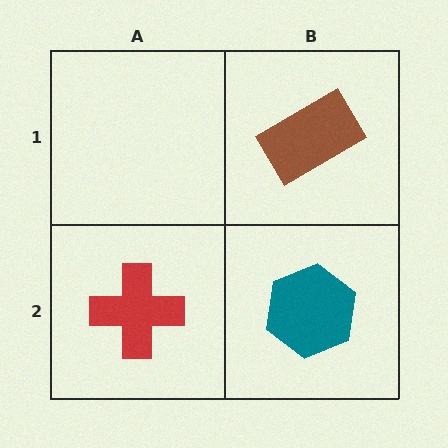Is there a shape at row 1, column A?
No, that cell is empty.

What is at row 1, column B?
A brown rectangle.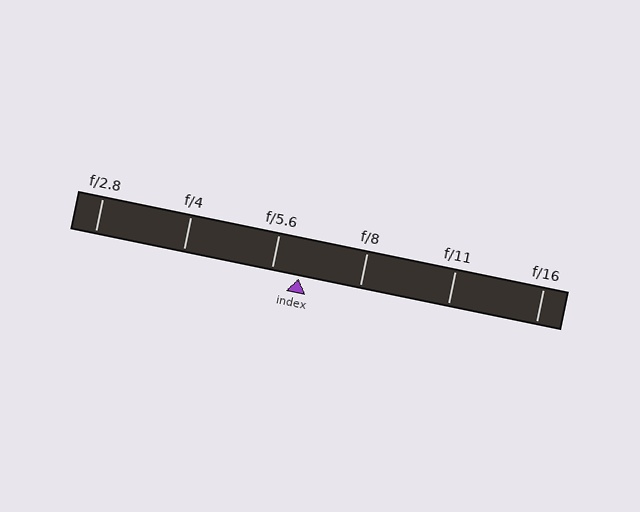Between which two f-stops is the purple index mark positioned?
The index mark is between f/5.6 and f/8.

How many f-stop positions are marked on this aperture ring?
There are 6 f-stop positions marked.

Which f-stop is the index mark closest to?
The index mark is closest to f/5.6.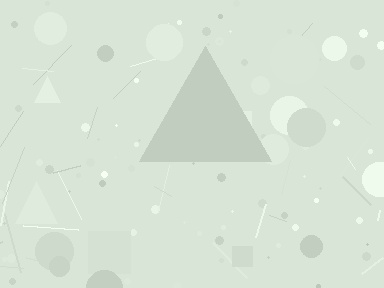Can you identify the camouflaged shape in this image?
The camouflaged shape is a triangle.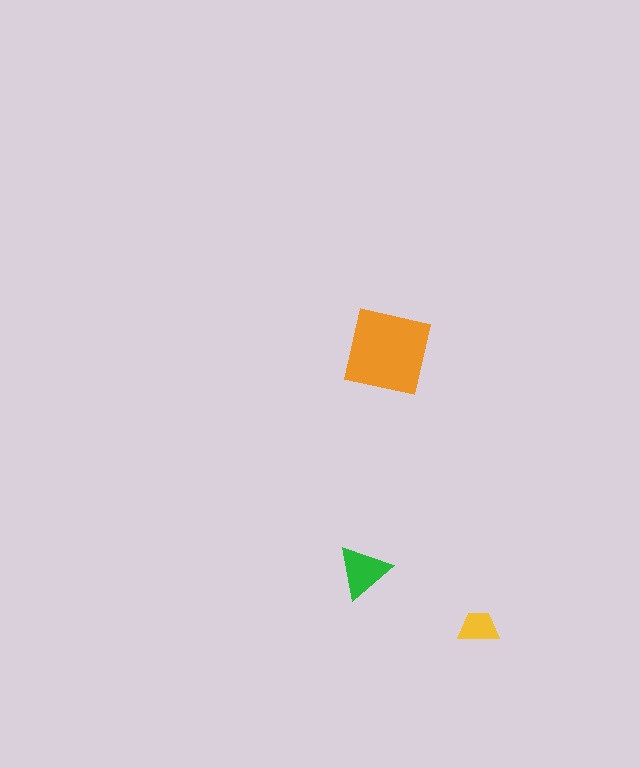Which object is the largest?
The orange square.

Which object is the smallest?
The yellow trapezoid.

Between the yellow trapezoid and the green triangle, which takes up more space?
The green triangle.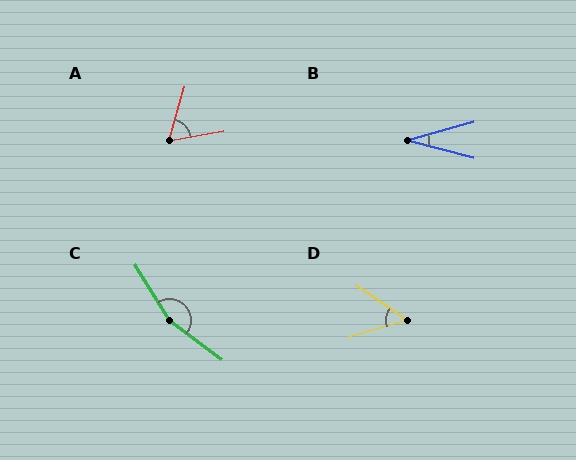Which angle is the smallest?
B, at approximately 31 degrees.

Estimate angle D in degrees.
Approximately 51 degrees.